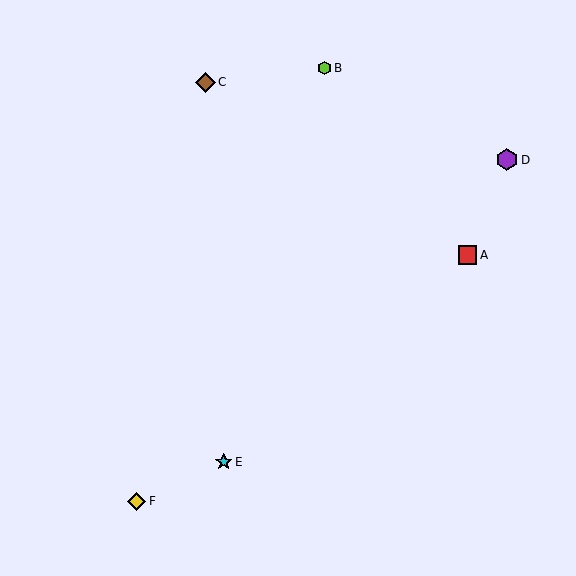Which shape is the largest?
The purple hexagon (labeled D) is the largest.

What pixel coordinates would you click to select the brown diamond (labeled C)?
Click at (205, 82) to select the brown diamond C.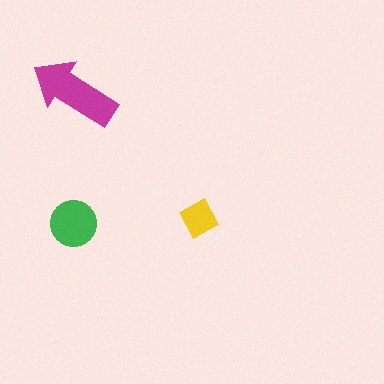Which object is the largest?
The magenta arrow.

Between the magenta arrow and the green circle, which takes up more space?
The magenta arrow.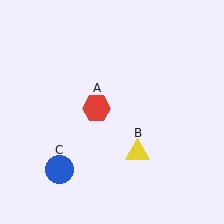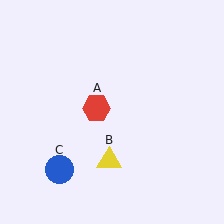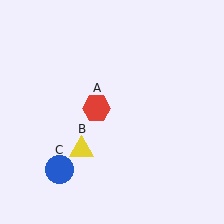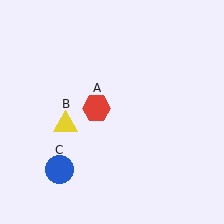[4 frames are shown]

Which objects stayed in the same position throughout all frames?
Red hexagon (object A) and blue circle (object C) remained stationary.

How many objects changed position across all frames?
1 object changed position: yellow triangle (object B).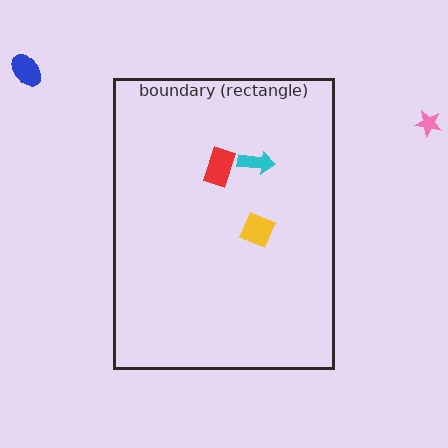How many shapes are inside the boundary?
3 inside, 2 outside.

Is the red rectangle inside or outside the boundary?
Inside.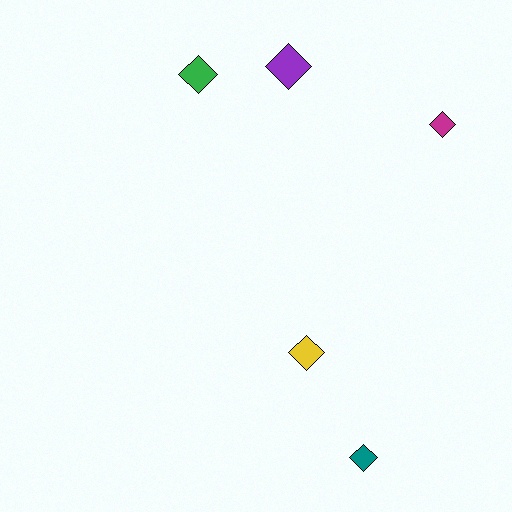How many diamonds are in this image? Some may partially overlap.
There are 5 diamonds.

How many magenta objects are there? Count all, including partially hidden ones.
There is 1 magenta object.